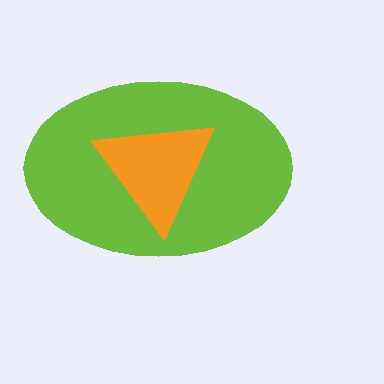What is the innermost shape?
The orange triangle.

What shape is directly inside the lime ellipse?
The orange triangle.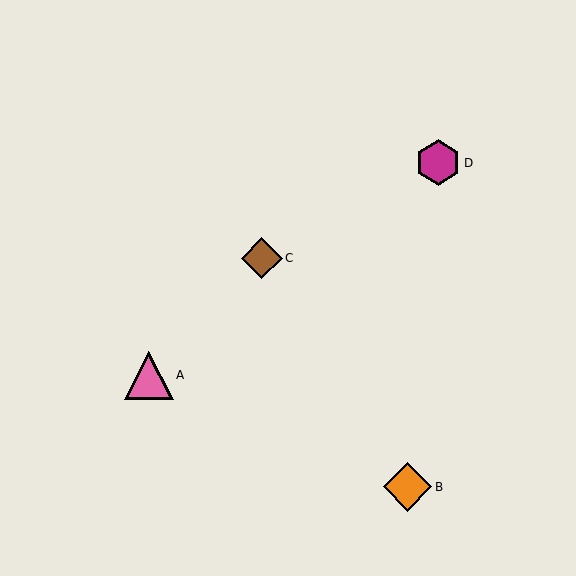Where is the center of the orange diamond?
The center of the orange diamond is at (408, 487).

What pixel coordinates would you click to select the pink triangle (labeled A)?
Click at (149, 375) to select the pink triangle A.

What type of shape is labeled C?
Shape C is a brown diamond.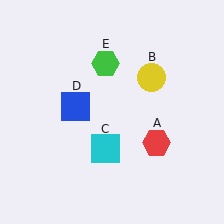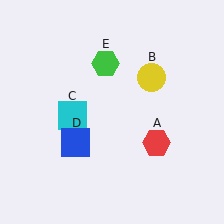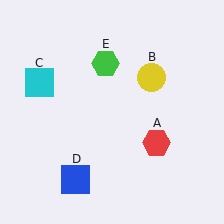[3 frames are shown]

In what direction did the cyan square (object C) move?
The cyan square (object C) moved up and to the left.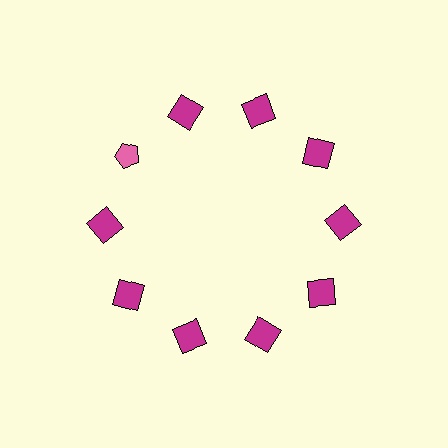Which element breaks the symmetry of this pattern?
The pink pentagon at roughly the 10 o'clock position breaks the symmetry. All other shapes are magenta squares.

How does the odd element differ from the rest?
It differs in both color (pink instead of magenta) and shape (pentagon instead of square).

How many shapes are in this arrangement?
There are 10 shapes arranged in a ring pattern.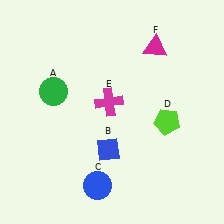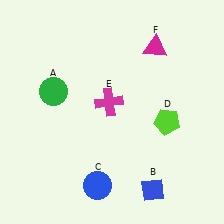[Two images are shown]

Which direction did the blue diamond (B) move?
The blue diamond (B) moved right.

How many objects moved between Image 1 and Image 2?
1 object moved between the two images.